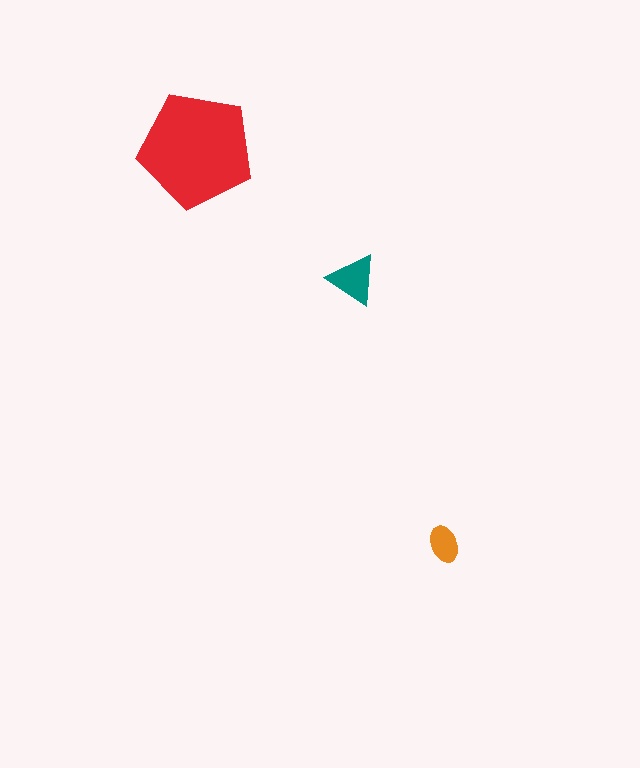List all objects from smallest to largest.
The orange ellipse, the teal triangle, the red pentagon.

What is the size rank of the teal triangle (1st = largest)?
2nd.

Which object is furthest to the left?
The red pentagon is leftmost.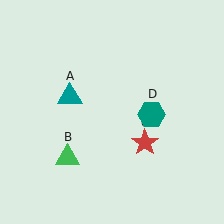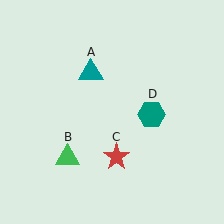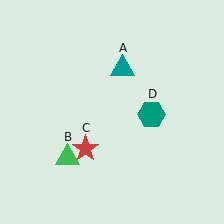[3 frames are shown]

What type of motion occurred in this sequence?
The teal triangle (object A), red star (object C) rotated clockwise around the center of the scene.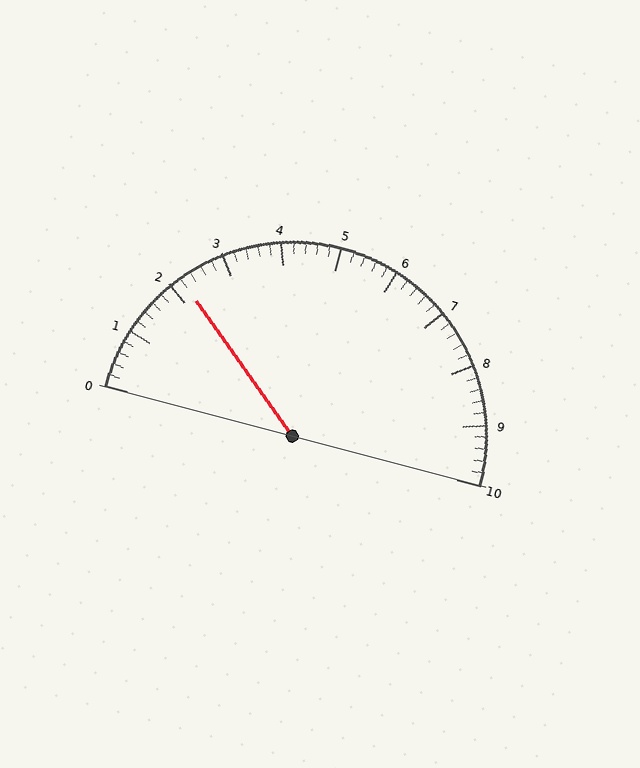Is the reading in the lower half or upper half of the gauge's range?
The reading is in the lower half of the range (0 to 10).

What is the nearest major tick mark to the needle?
The nearest major tick mark is 2.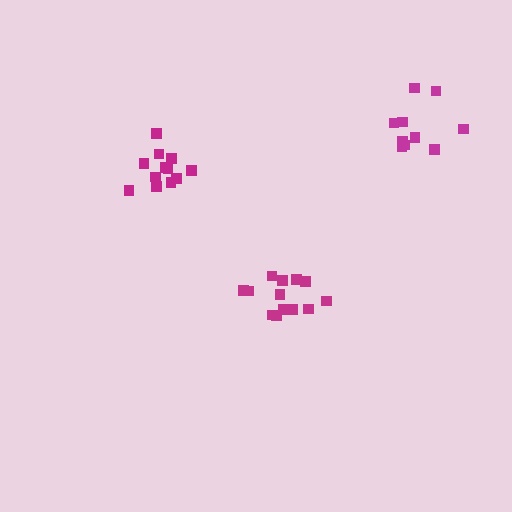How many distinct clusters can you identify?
There are 3 distinct clusters.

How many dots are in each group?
Group 1: 12 dots, Group 2: 13 dots, Group 3: 10 dots (35 total).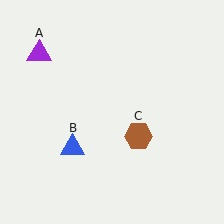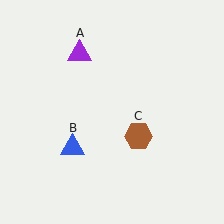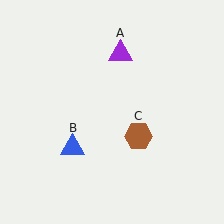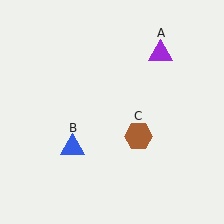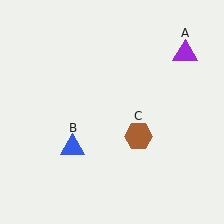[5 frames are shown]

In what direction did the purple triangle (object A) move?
The purple triangle (object A) moved right.